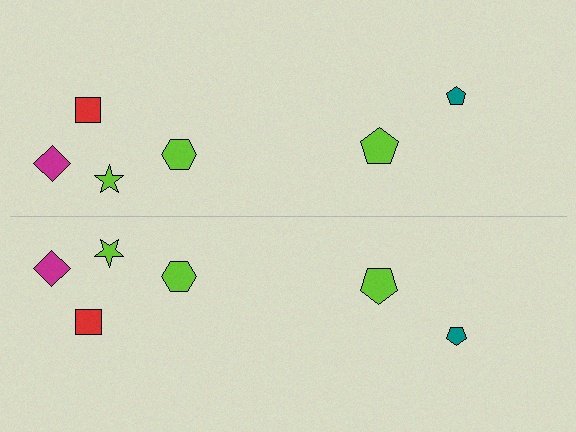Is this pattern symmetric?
Yes, this pattern has bilateral (reflection) symmetry.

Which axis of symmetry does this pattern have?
The pattern has a horizontal axis of symmetry running through the center of the image.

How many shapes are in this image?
There are 12 shapes in this image.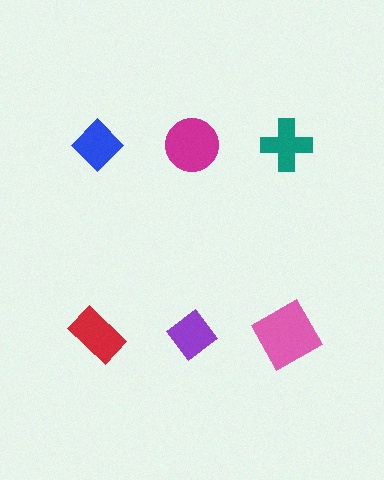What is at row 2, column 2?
A purple diamond.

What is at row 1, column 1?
A blue diamond.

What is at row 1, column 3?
A teal cross.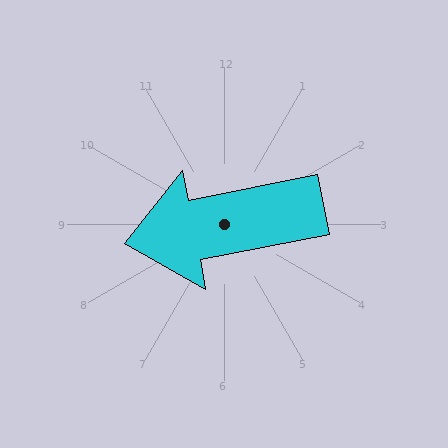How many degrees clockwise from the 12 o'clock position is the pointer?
Approximately 259 degrees.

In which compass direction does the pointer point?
West.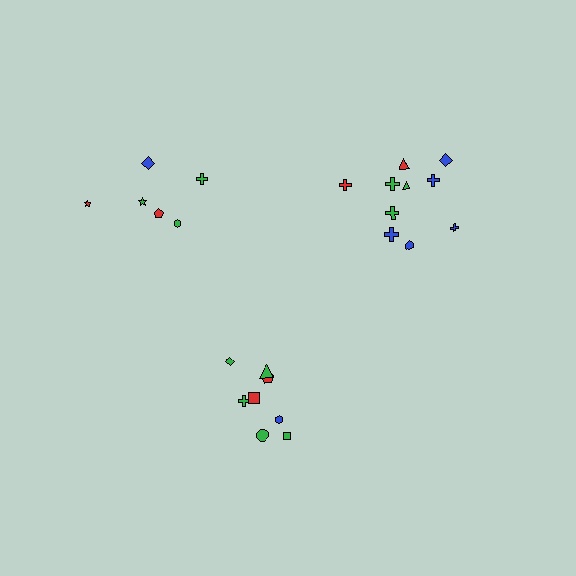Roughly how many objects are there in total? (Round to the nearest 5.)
Roughly 25 objects in total.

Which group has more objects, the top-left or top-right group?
The top-right group.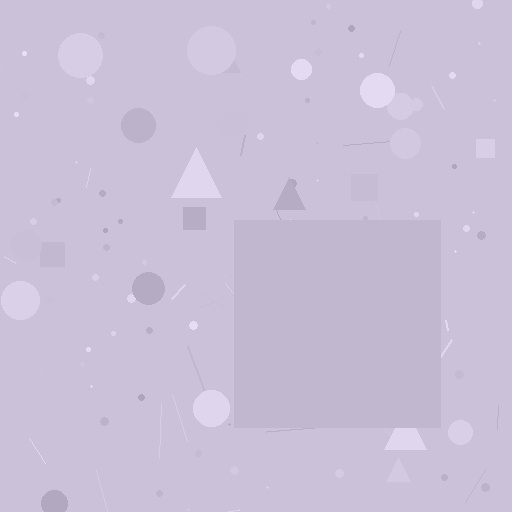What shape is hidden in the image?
A square is hidden in the image.